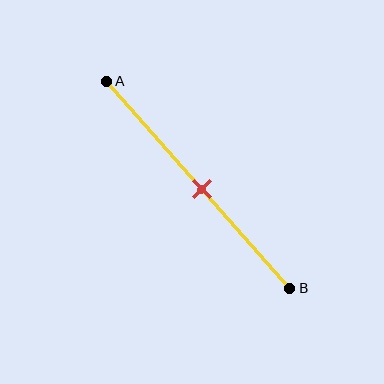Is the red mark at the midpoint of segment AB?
Yes, the mark is approximately at the midpoint.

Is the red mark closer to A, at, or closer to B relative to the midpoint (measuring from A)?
The red mark is approximately at the midpoint of segment AB.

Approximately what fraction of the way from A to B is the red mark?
The red mark is approximately 50% of the way from A to B.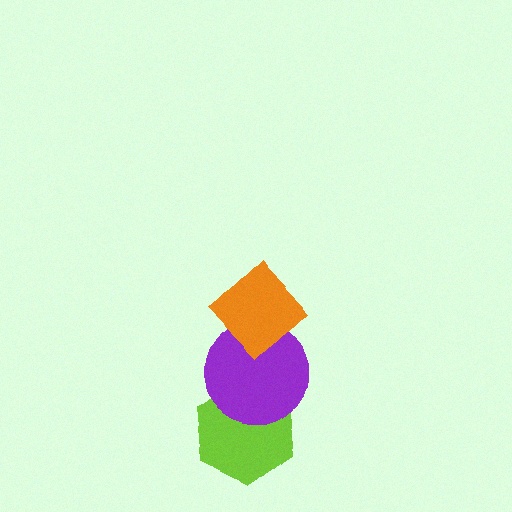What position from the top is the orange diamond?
The orange diamond is 1st from the top.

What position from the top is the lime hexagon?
The lime hexagon is 3rd from the top.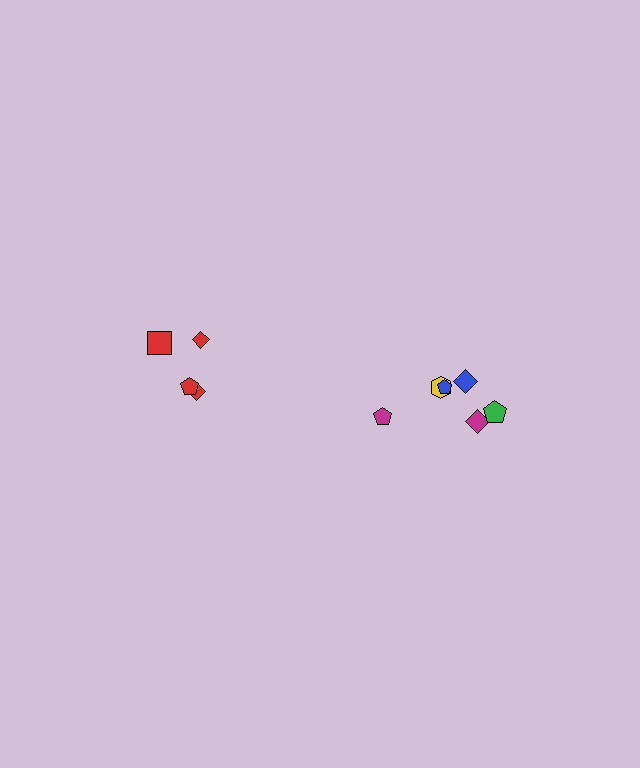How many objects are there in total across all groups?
There are 10 objects.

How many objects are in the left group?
There are 4 objects.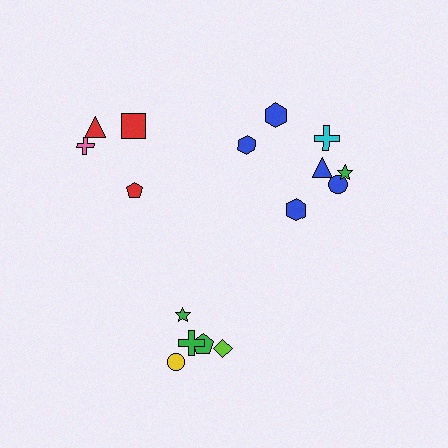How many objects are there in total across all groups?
There are 16 objects.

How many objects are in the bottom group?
There are 5 objects.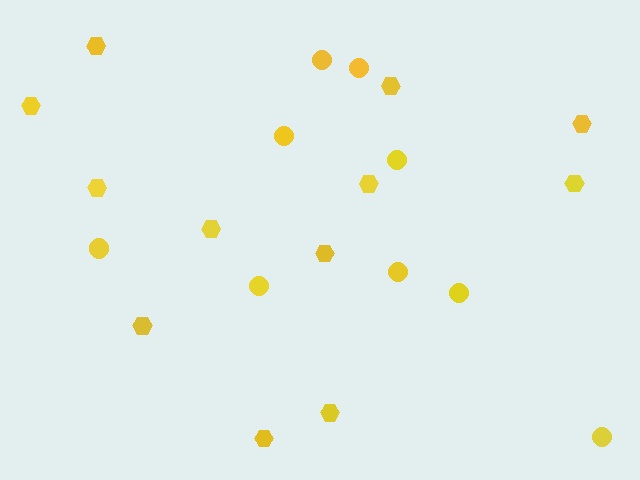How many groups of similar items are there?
There are 2 groups: one group of hexagons (12) and one group of circles (9).